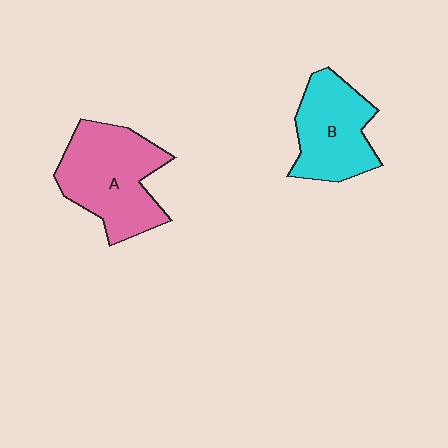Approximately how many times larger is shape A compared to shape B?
Approximately 1.3 times.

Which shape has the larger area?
Shape A (pink).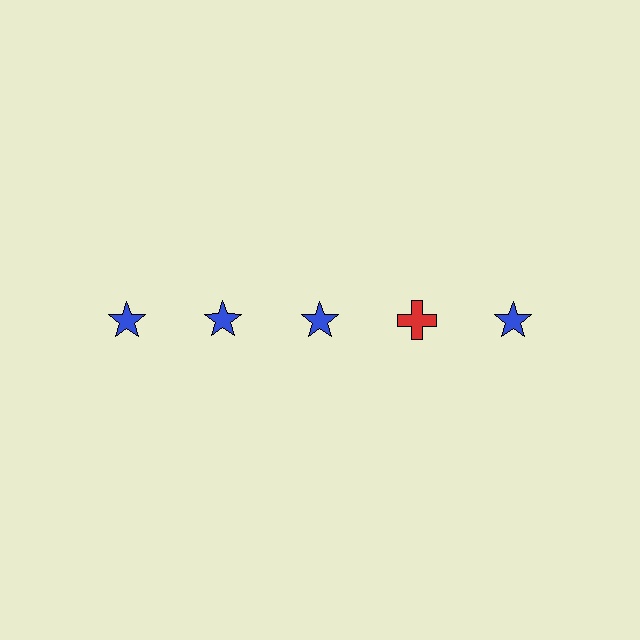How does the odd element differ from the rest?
It differs in both color (red instead of blue) and shape (cross instead of star).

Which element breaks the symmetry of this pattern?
The red cross in the top row, second from right column breaks the symmetry. All other shapes are blue stars.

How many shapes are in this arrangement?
There are 5 shapes arranged in a grid pattern.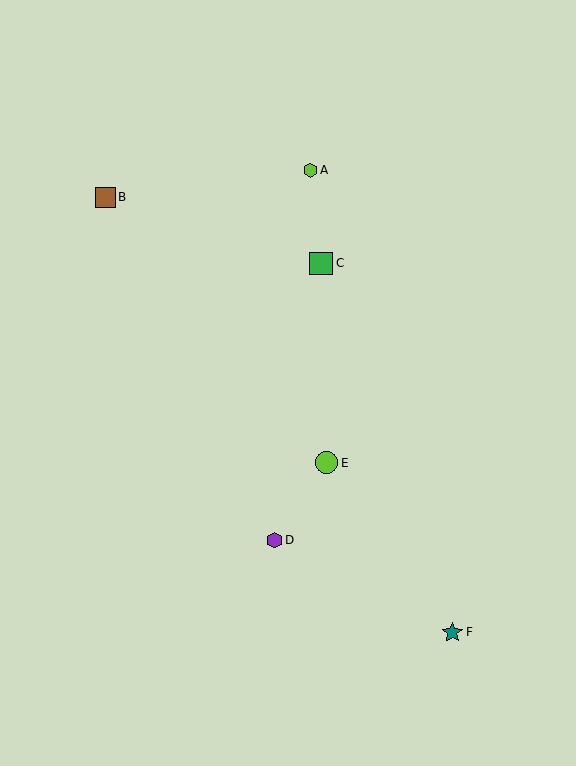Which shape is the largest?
The lime circle (labeled E) is the largest.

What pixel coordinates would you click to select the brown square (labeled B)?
Click at (105, 197) to select the brown square B.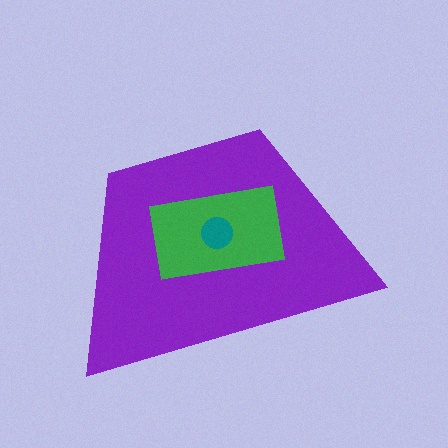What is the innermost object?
The teal circle.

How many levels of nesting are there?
3.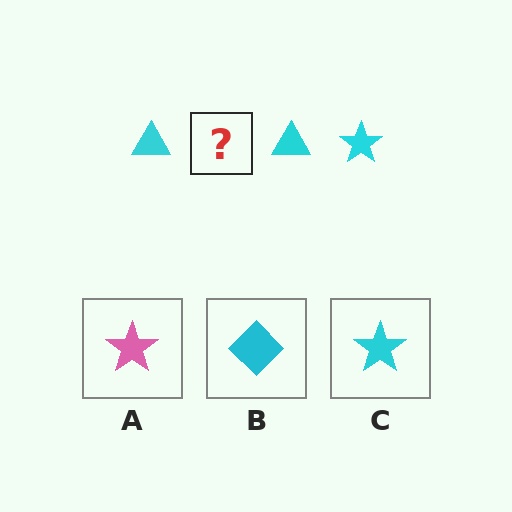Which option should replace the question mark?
Option C.